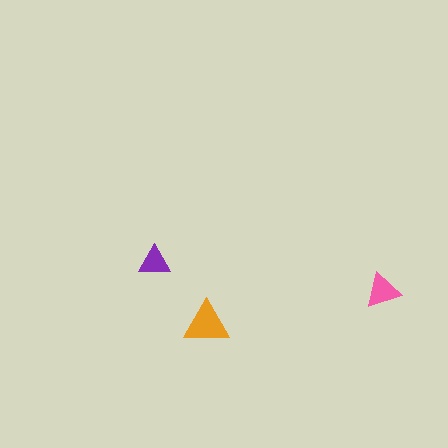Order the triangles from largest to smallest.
the orange one, the pink one, the purple one.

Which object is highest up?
The purple triangle is topmost.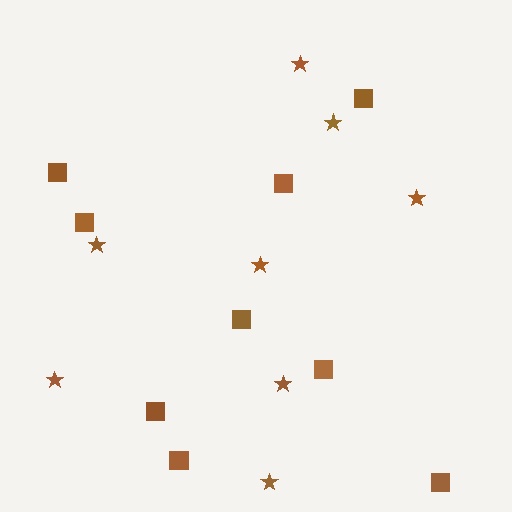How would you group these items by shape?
There are 2 groups: one group of squares (9) and one group of stars (8).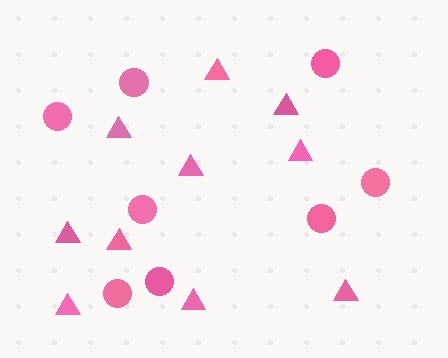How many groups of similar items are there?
There are 2 groups: one group of triangles (10) and one group of circles (8).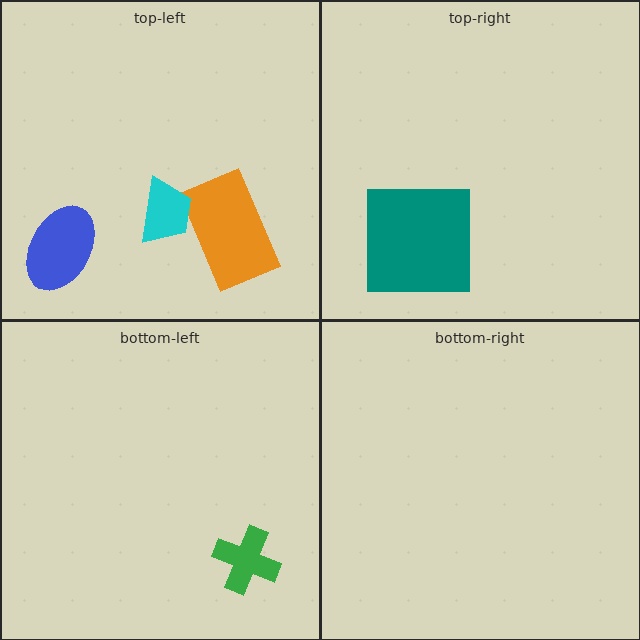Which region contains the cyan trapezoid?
The top-left region.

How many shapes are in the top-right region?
1.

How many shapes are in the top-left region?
3.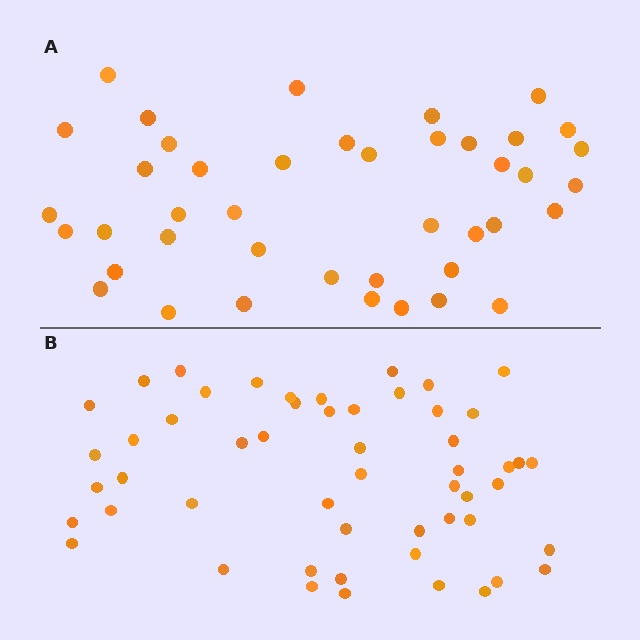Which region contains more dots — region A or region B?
Region B (the bottom region) has more dots.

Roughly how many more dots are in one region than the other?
Region B has roughly 12 or so more dots than region A.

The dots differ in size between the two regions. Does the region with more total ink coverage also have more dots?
No. Region A has more total ink coverage because its dots are larger, but region B actually contains more individual dots. Total area can be misleading — the number of items is what matters here.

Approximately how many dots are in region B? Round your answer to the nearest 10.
About 50 dots. (The exact count is 53, which rounds to 50.)